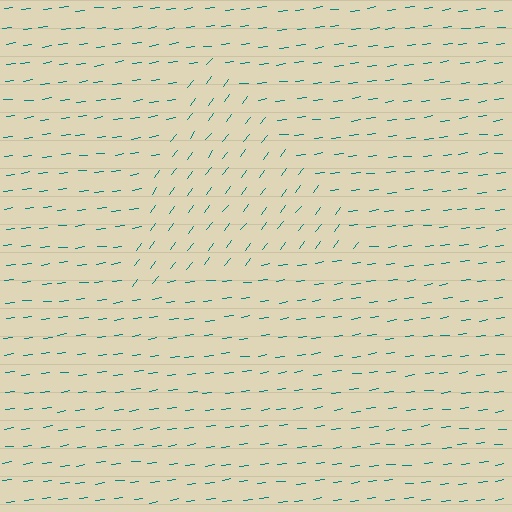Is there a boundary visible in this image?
Yes, there is a texture boundary formed by a change in line orientation.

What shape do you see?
I see a triangle.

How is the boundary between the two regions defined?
The boundary is defined purely by a change in line orientation (approximately 45 degrees difference). All lines are the same color and thickness.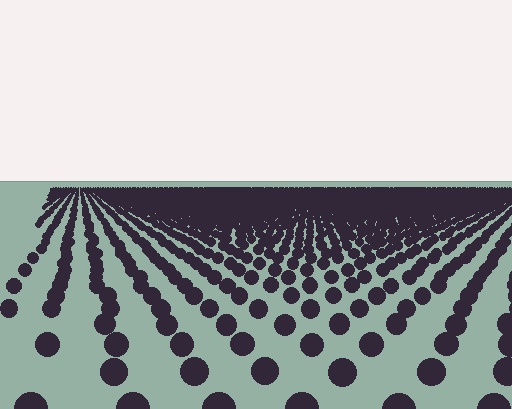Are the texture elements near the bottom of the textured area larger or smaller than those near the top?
Larger. Near the bottom, elements are closer to the viewer and appear at a bigger on-screen size.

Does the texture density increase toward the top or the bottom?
Density increases toward the top.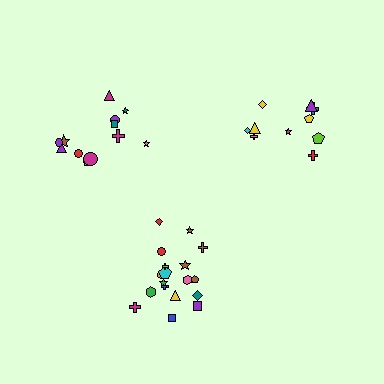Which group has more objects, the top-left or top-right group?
The top-left group.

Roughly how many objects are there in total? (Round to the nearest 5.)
Roughly 40 objects in total.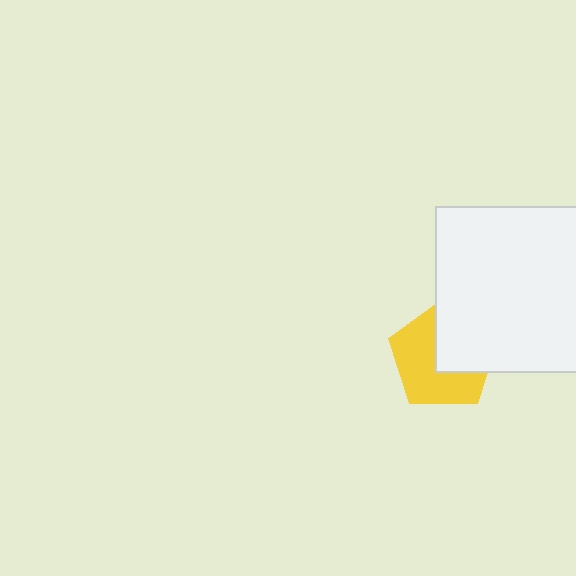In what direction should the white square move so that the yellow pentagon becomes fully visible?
The white square should move toward the upper-right. That is the shortest direction to clear the overlap and leave the yellow pentagon fully visible.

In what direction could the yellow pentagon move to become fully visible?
The yellow pentagon could move toward the lower-left. That would shift it out from behind the white square entirely.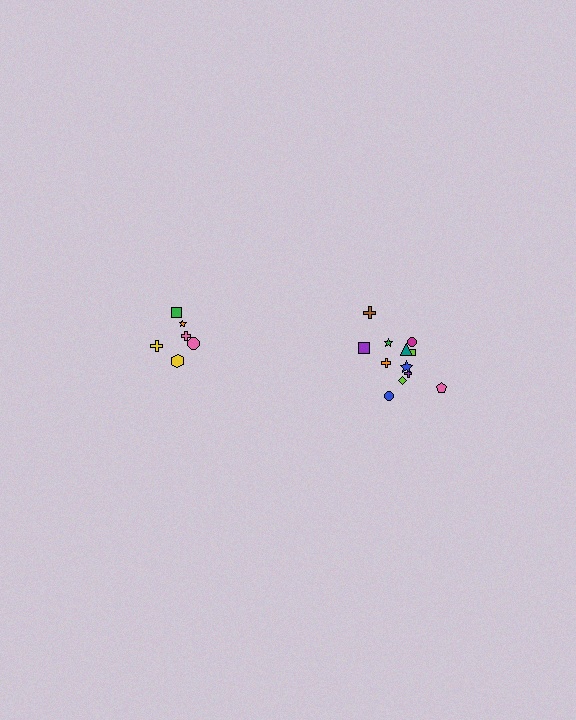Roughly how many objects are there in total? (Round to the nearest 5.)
Roughly 20 objects in total.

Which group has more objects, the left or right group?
The right group.